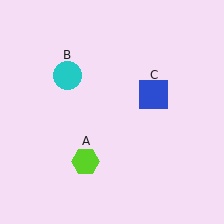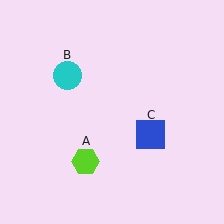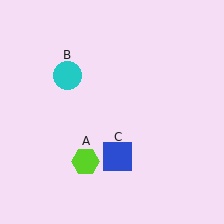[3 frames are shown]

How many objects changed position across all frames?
1 object changed position: blue square (object C).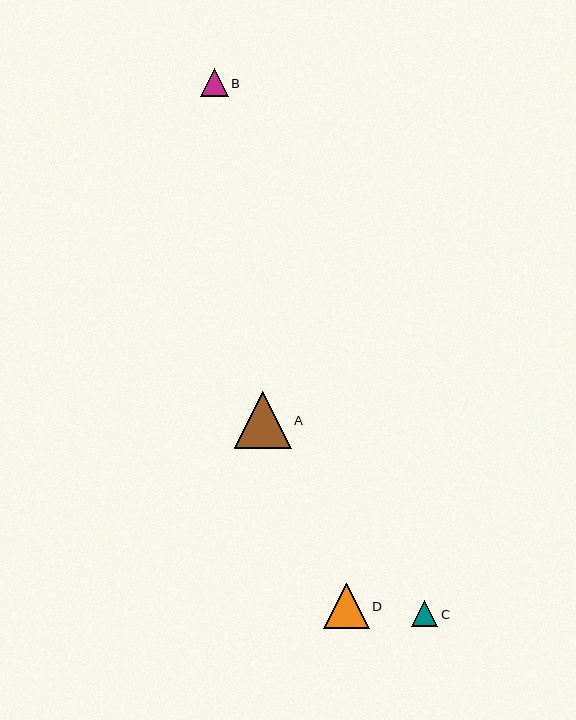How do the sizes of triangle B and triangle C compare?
Triangle B and triangle C are approximately the same size.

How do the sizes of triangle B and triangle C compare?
Triangle B and triangle C are approximately the same size.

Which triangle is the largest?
Triangle A is the largest with a size of approximately 57 pixels.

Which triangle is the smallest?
Triangle C is the smallest with a size of approximately 26 pixels.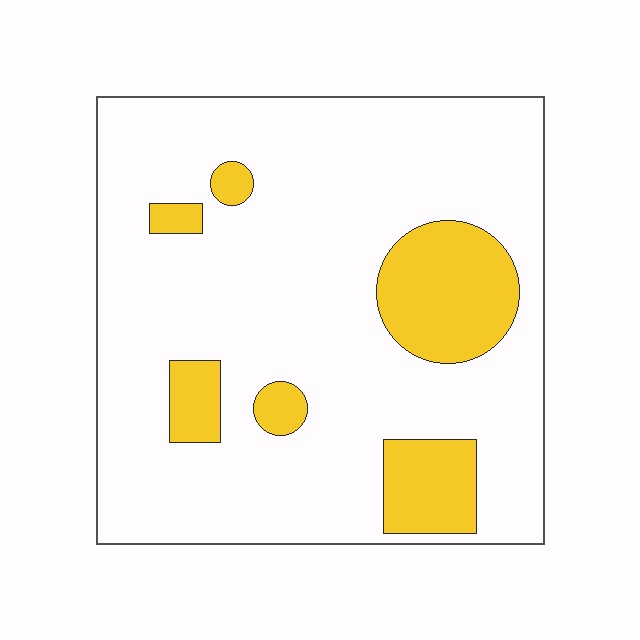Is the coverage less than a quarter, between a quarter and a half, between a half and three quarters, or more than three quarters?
Less than a quarter.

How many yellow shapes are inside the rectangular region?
6.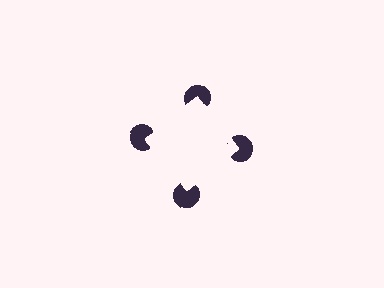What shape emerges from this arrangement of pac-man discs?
An illusory square — its edges are inferred from the aligned wedge cuts in the pac-man discs, not physically drawn.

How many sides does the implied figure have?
4 sides.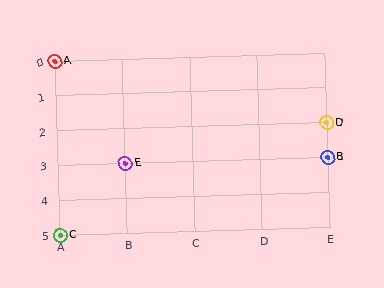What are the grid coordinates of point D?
Point D is at grid coordinates (E, 2).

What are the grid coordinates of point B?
Point B is at grid coordinates (E, 3).